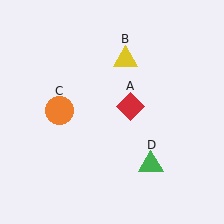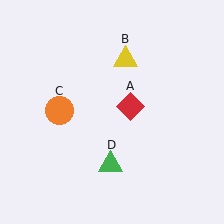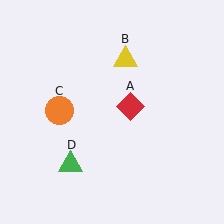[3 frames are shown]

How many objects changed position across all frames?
1 object changed position: green triangle (object D).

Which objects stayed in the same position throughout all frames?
Red diamond (object A) and yellow triangle (object B) and orange circle (object C) remained stationary.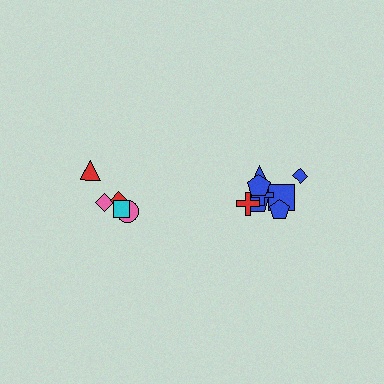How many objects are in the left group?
There are 5 objects.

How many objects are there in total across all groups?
There are 13 objects.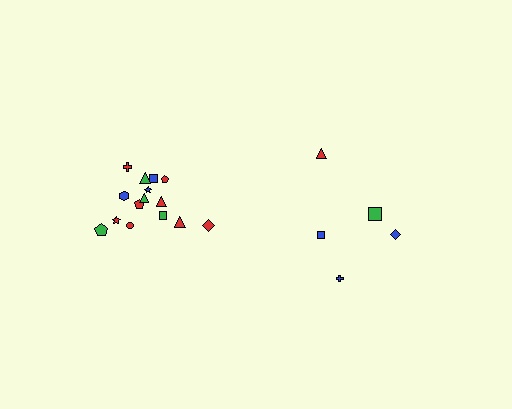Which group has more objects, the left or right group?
The left group.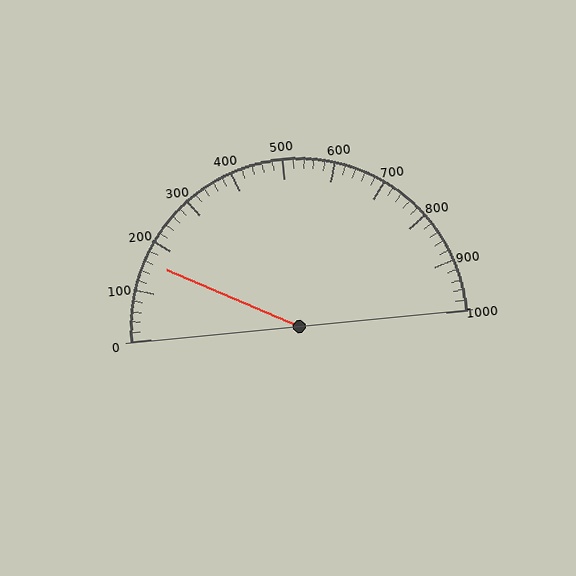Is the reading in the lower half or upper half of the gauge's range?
The reading is in the lower half of the range (0 to 1000).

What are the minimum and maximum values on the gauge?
The gauge ranges from 0 to 1000.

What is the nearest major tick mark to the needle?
The nearest major tick mark is 200.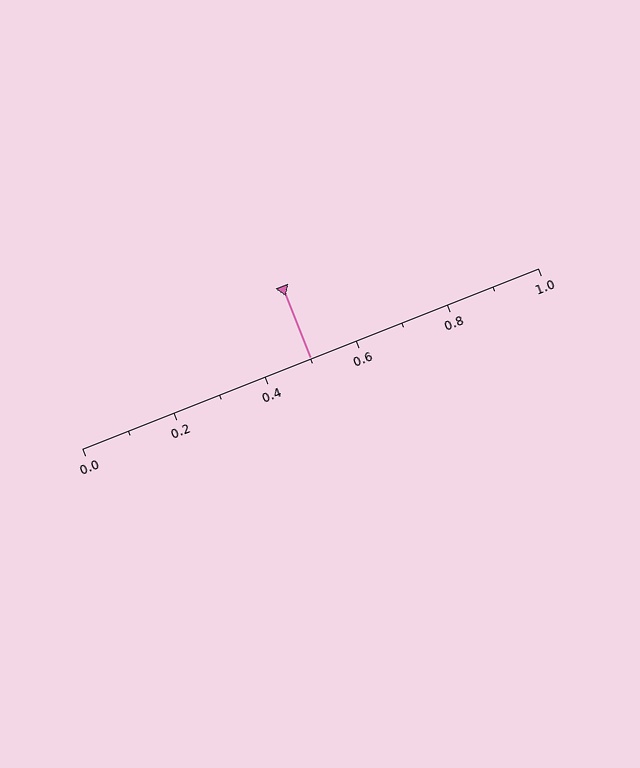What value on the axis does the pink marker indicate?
The marker indicates approximately 0.5.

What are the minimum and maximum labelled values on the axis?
The axis runs from 0.0 to 1.0.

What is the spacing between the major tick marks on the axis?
The major ticks are spaced 0.2 apart.